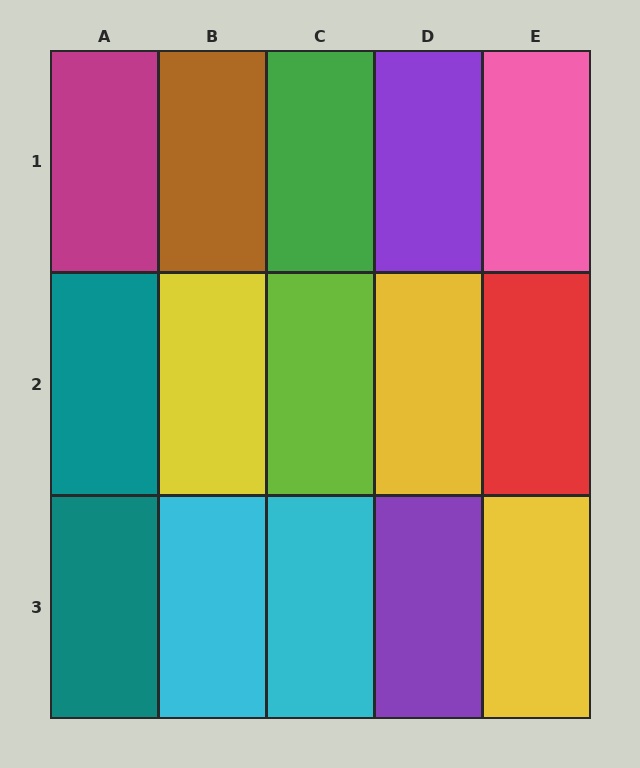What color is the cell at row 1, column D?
Purple.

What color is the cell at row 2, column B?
Yellow.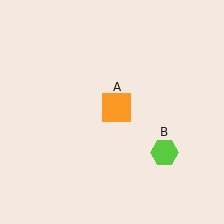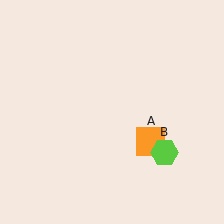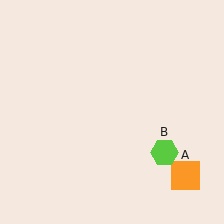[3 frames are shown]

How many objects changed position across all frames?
1 object changed position: orange square (object A).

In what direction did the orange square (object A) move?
The orange square (object A) moved down and to the right.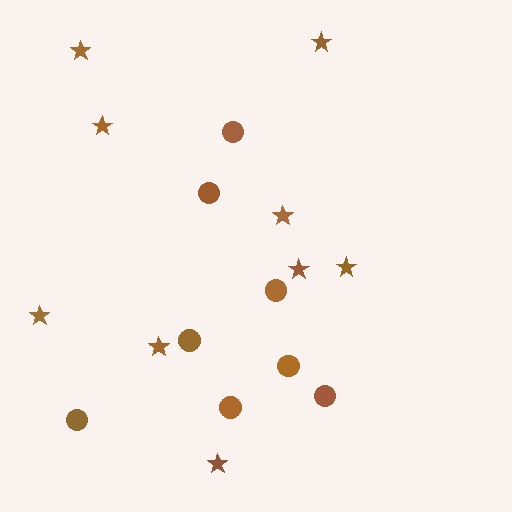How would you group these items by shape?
There are 2 groups: one group of circles (8) and one group of stars (9).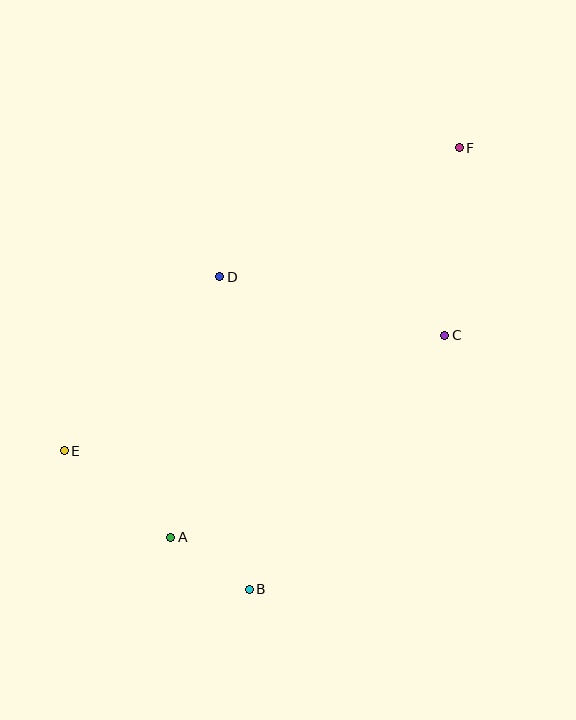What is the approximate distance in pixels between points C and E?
The distance between C and E is approximately 398 pixels.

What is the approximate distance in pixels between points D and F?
The distance between D and F is approximately 272 pixels.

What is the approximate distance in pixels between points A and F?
The distance between A and F is approximately 485 pixels.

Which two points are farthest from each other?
Points E and F are farthest from each other.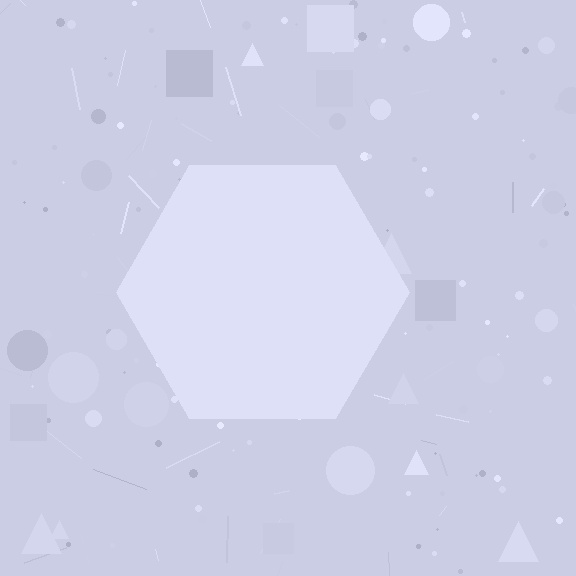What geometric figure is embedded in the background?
A hexagon is embedded in the background.